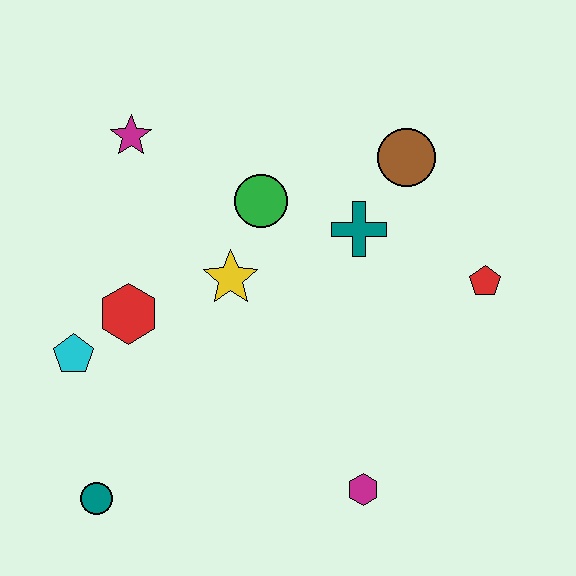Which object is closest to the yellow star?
The green circle is closest to the yellow star.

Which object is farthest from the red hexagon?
The red pentagon is farthest from the red hexagon.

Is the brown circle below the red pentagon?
No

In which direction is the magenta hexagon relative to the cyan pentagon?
The magenta hexagon is to the right of the cyan pentagon.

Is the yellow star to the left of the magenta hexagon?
Yes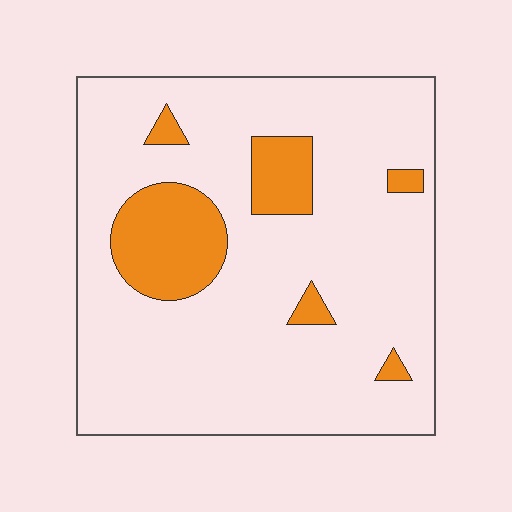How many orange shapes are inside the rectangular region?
6.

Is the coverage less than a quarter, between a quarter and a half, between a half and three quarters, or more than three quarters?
Less than a quarter.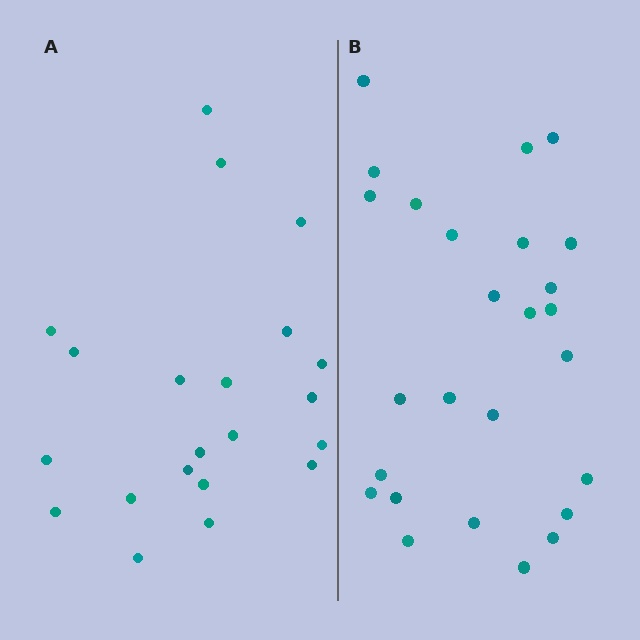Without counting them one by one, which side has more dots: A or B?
Region B (the right region) has more dots.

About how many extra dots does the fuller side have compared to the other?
Region B has about 5 more dots than region A.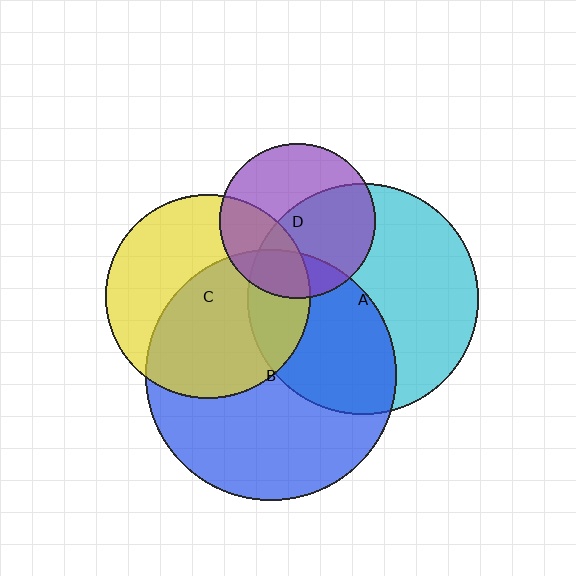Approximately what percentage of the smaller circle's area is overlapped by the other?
Approximately 55%.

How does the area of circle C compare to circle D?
Approximately 1.7 times.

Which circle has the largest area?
Circle B (blue).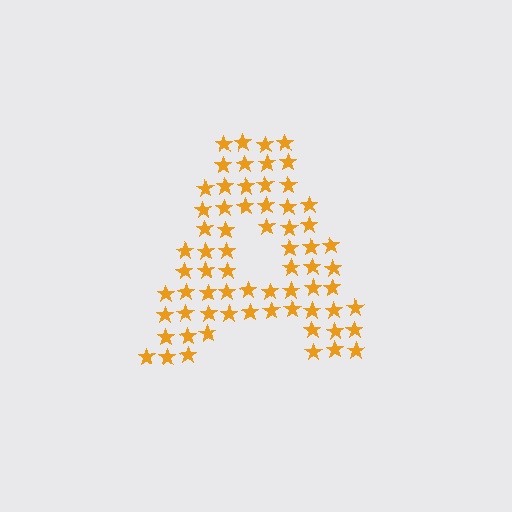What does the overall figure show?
The overall figure shows the letter A.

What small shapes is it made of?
It is made of small stars.